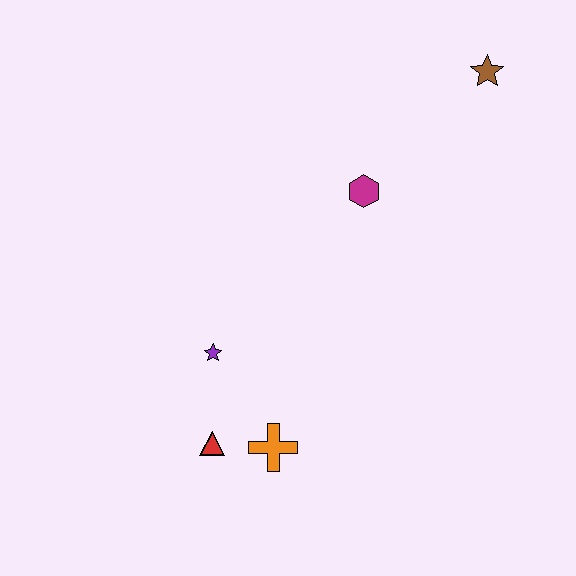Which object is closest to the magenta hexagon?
The brown star is closest to the magenta hexagon.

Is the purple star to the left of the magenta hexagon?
Yes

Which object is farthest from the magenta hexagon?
The red triangle is farthest from the magenta hexagon.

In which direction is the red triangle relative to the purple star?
The red triangle is below the purple star.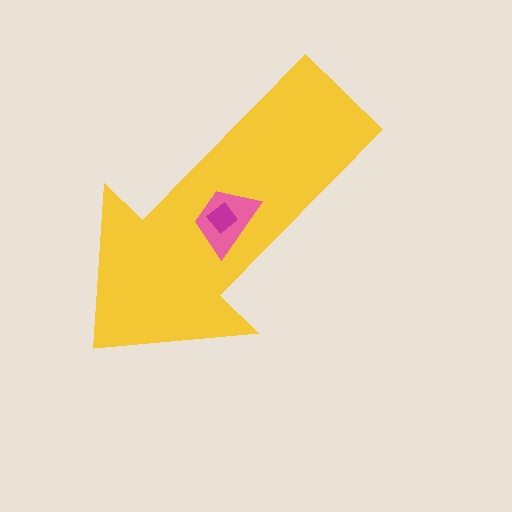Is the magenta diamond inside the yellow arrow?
Yes.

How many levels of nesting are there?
3.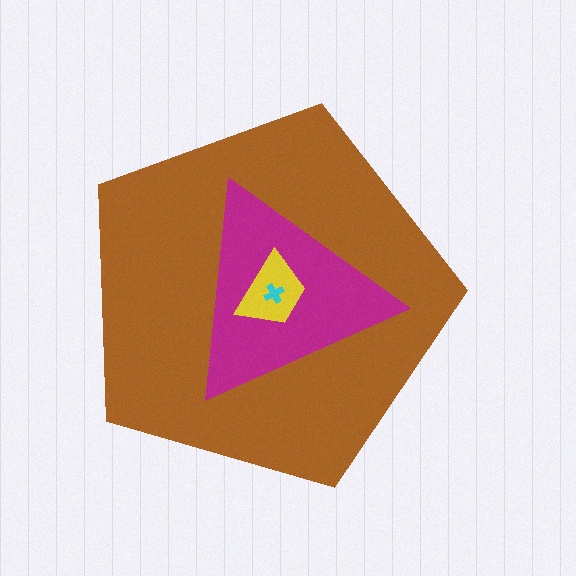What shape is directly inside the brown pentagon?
The magenta triangle.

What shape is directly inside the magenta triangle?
The yellow trapezoid.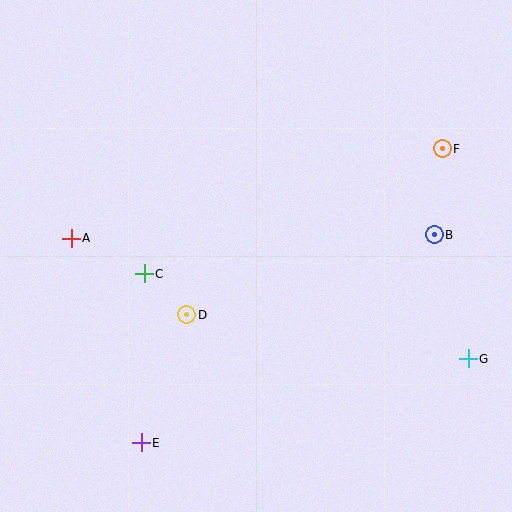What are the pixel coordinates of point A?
Point A is at (71, 238).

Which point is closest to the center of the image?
Point D at (187, 315) is closest to the center.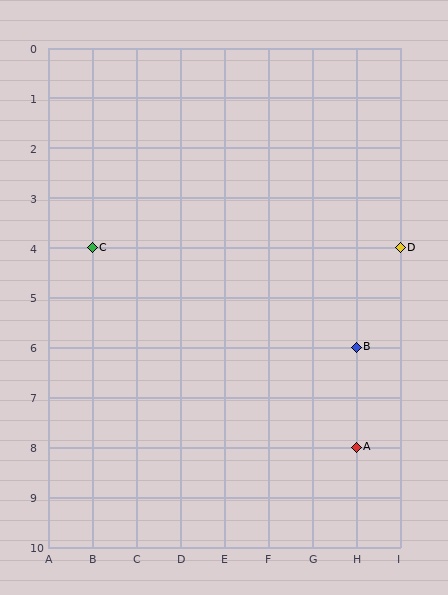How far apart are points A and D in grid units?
Points A and D are 1 column and 4 rows apart (about 4.1 grid units diagonally).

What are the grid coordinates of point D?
Point D is at grid coordinates (I, 4).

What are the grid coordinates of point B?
Point B is at grid coordinates (H, 6).